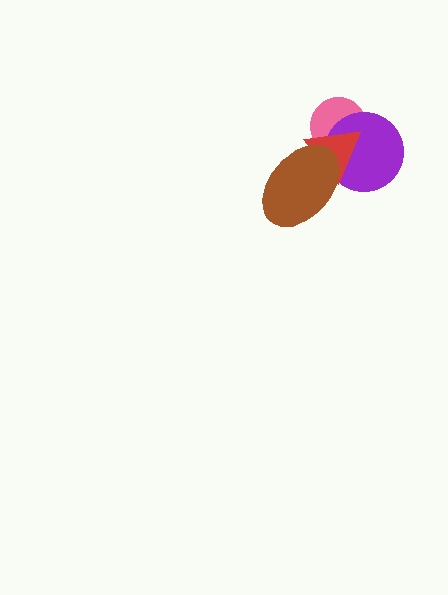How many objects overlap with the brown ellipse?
2 objects overlap with the brown ellipse.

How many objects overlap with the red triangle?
3 objects overlap with the red triangle.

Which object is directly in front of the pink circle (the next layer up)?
The purple circle is directly in front of the pink circle.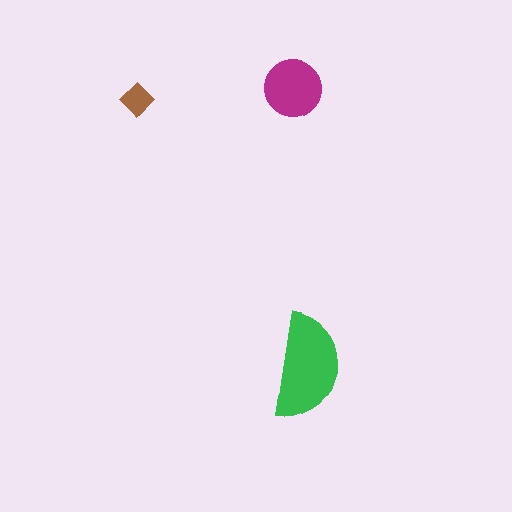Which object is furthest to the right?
The green semicircle is rightmost.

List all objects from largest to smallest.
The green semicircle, the magenta circle, the brown diamond.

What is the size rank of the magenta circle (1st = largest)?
2nd.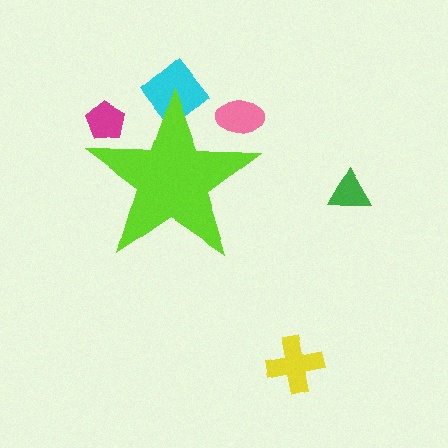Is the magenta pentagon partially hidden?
Yes, the magenta pentagon is partially hidden behind the lime star.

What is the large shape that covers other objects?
A lime star.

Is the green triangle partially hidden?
No, the green triangle is fully visible.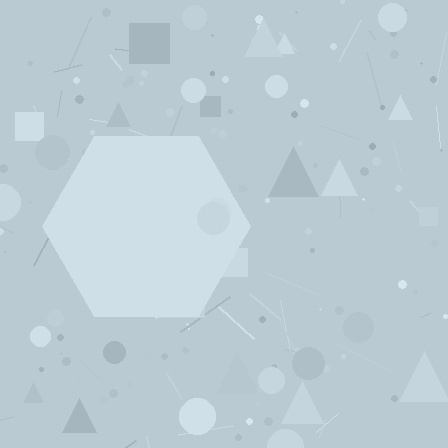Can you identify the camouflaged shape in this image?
The camouflaged shape is a hexagon.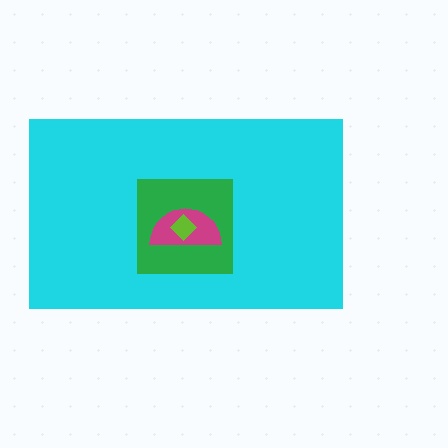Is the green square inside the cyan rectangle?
Yes.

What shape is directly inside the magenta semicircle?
The lime diamond.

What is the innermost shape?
The lime diamond.